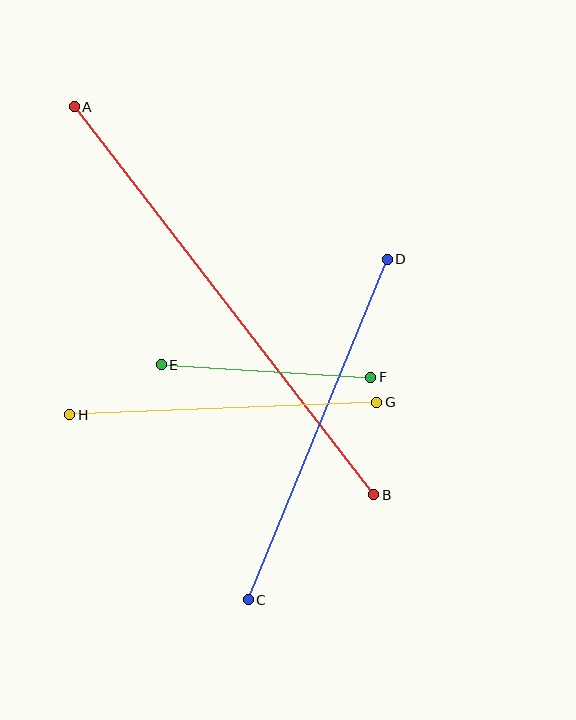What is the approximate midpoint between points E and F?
The midpoint is at approximately (266, 371) pixels.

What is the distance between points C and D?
The distance is approximately 368 pixels.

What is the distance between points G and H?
The distance is approximately 307 pixels.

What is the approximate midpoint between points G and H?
The midpoint is at approximately (223, 409) pixels.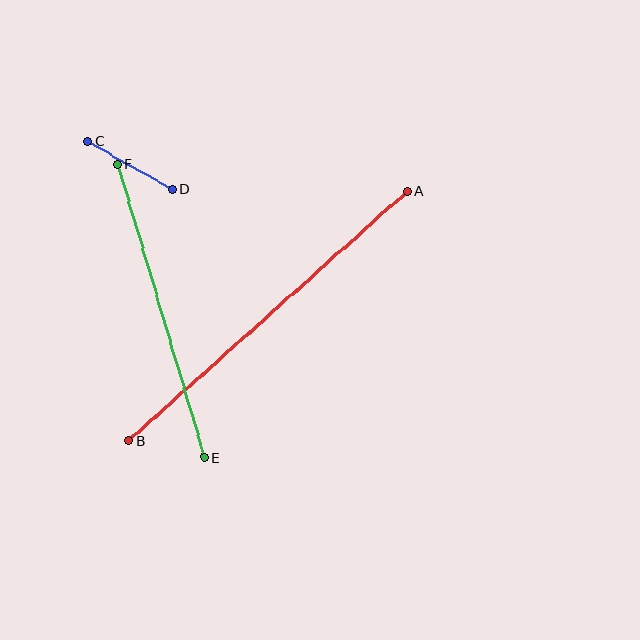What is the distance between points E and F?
The distance is approximately 306 pixels.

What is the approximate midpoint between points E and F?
The midpoint is at approximately (161, 311) pixels.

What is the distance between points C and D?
The distance is approximately 97 pixels.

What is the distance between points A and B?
The distance is approximately 374 pixels.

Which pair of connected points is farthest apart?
Points A and B are farthest apart.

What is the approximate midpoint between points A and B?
The midpoint is at approximately (268, 316) pixels.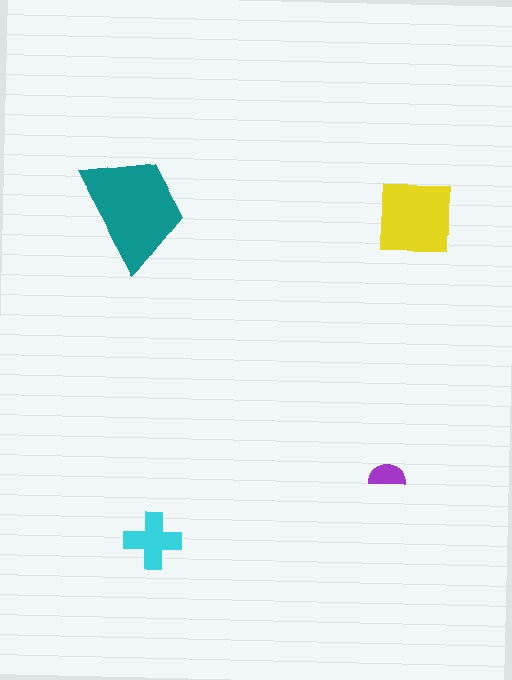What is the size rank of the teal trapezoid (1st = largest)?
1st.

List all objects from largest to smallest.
The teal trapezoid, the yellow square, the cyan cross, the purple semicircle.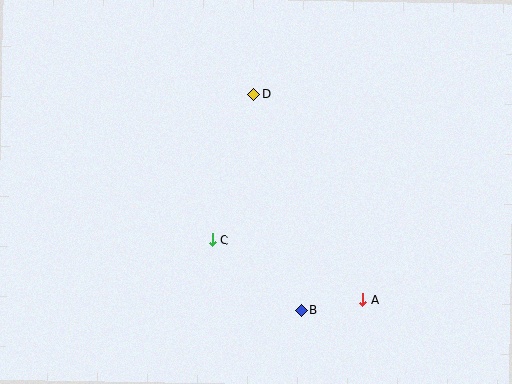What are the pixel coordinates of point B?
Point B is at (301, 310).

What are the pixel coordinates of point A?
Point A is at (363, 300).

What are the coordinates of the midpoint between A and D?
The midpoint between A and D is at (308, 197).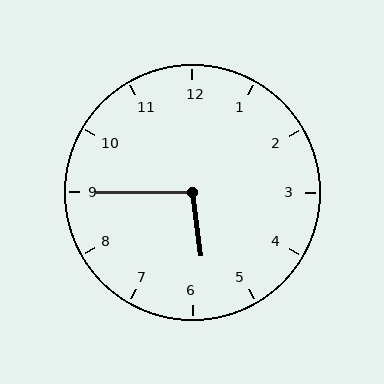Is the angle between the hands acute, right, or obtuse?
It is obtuse.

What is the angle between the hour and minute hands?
Approximately 98 degrees.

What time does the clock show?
5:45.